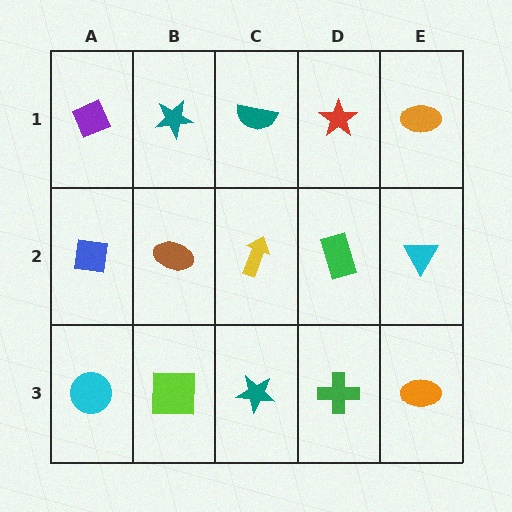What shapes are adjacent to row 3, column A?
A blue square (row 2, column A), a lime square (row 3, column B).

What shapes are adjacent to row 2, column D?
A red star (row 1, column D), a green cross (row 3, column D), a yellow arrow (row 2, column C), a cyan triangle (row 2, column E).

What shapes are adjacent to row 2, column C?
A teal semicircle (row 1, column C), a teal star (row 3, column C), a brown ellipse (row 2, column B), a green rectangle (row 2, column D).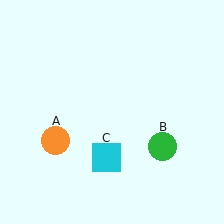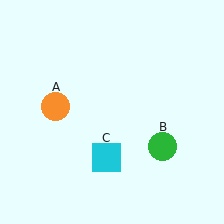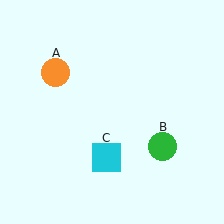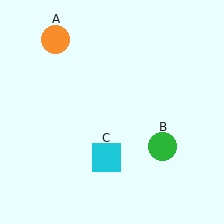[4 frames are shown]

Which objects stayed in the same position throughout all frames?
Green circle (object B) and cyan square (object C) remained stationary.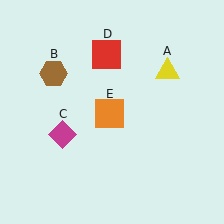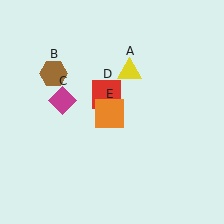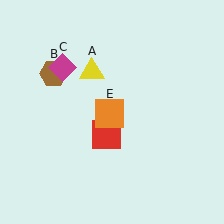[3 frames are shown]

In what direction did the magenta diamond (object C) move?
The magenta diamond (object C) moved up.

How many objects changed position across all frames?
3 objects changed position: yellow triangle (object A), magenta diamond (object C), red square (object D).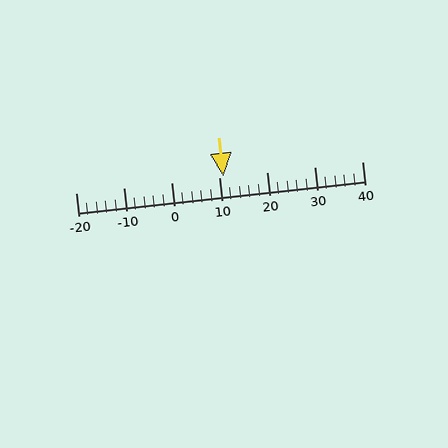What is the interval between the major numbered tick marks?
The major tick marks are spaced 10 units apart.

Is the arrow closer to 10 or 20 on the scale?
The arrow is closer to 10.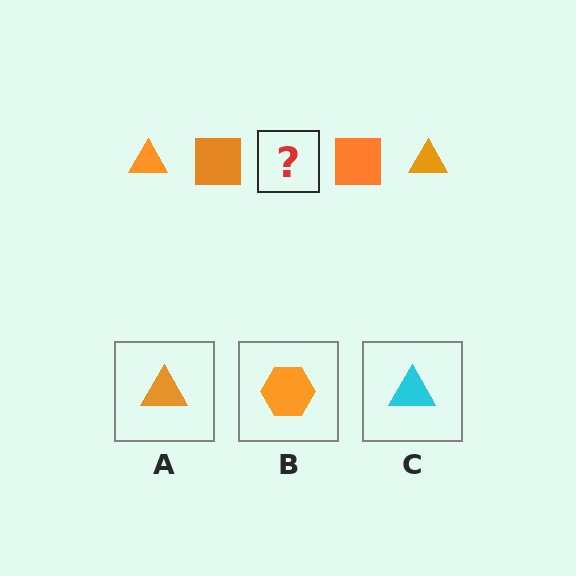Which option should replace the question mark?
Option A.